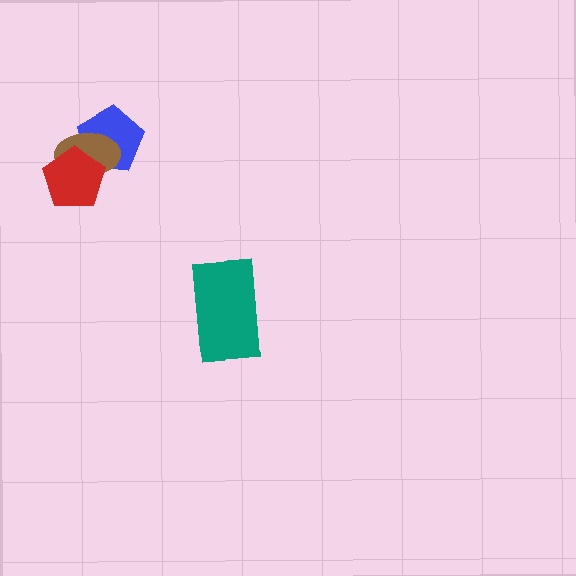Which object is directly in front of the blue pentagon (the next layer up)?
The brown ellipse is directly in front of the blue pentagon.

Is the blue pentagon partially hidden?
Yes, it is partially covered by another shape.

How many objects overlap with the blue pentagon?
2 objects overlap with the blue pentagon.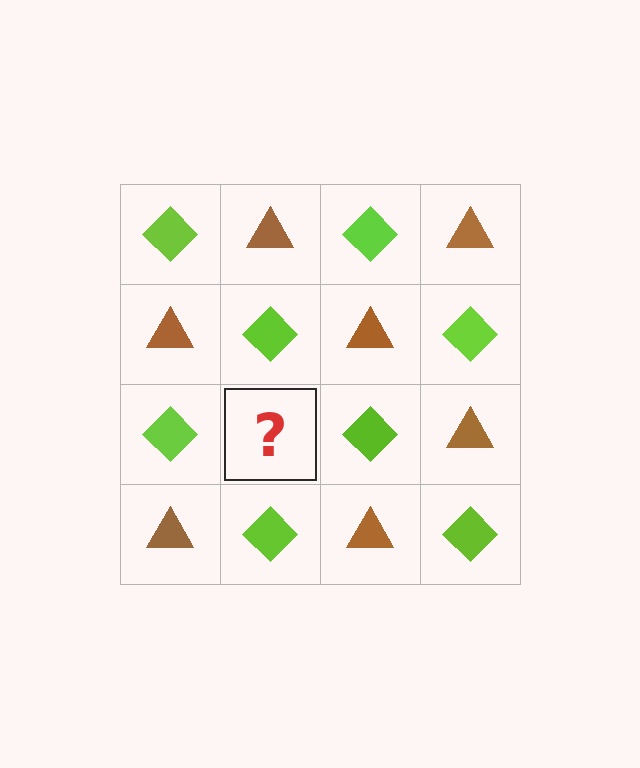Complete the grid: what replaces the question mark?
The question mark should be replaced with a brown triangle.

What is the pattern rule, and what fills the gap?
The rule is that it alternates lime diamond and brown triangle in a checkerboard pattern. The gap should be filled with a brown triangle.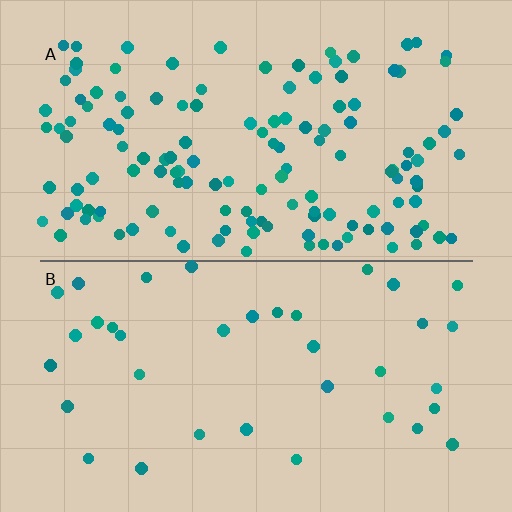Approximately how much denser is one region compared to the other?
Approximately 3.7× — region A over region B.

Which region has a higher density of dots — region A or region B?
A (the top).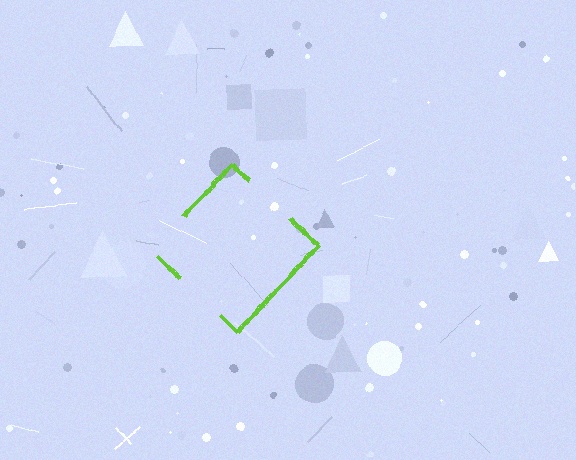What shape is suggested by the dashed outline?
The dashed outline suggests a diamond.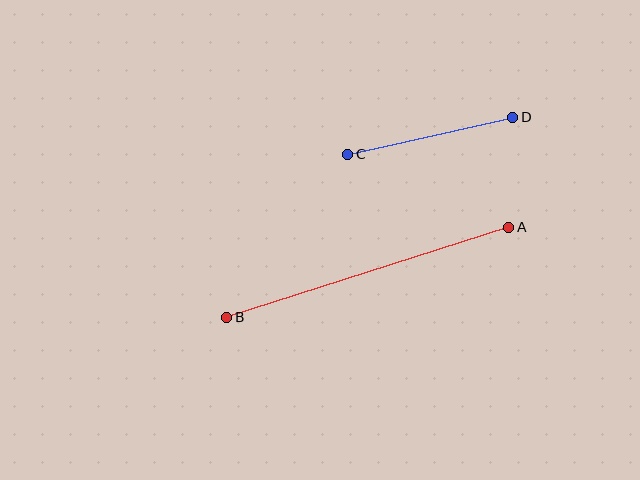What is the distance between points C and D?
The distance is approximately 169 pixels.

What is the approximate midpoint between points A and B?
The midpoint is at approximately (368, 272) pixels.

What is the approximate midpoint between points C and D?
The midpoint is at approximately (430, 136) pixels.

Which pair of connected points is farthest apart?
Points A and B are farthest apart.